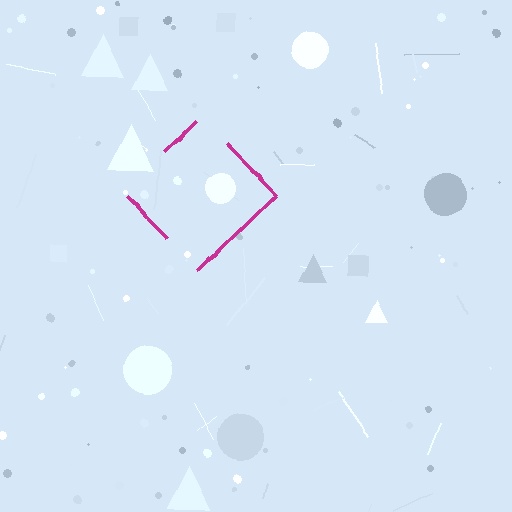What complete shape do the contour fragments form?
The contour fragments form a diamond.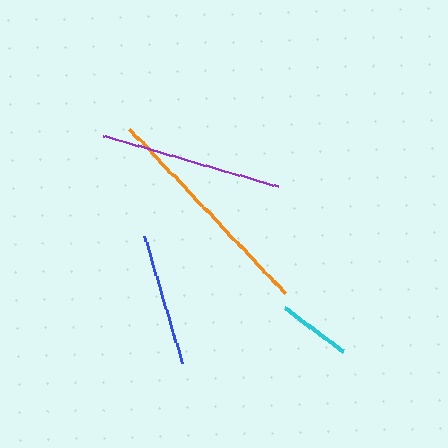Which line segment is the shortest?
The cyan line is the shortest at approximately 72 pixels.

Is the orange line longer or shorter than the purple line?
The orange line is longer than the purple line.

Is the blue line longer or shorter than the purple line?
The purple line is longer than the blue line.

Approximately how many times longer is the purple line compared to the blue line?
The purple line is approximately 1.4 times the length of the blue line.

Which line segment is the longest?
The orange line is the longest at approximately 227 pixels.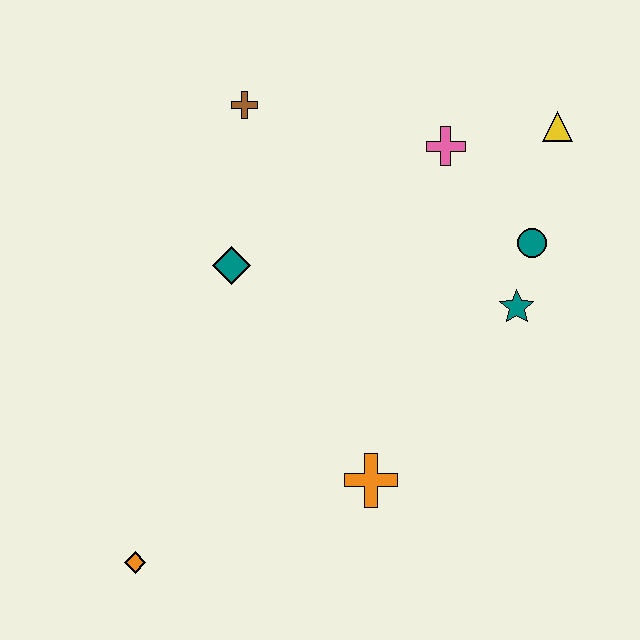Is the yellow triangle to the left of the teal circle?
No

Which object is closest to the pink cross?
The yellow triangle is closest to the pink cross.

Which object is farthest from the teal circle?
The orange diamond is farthest from the teal circle.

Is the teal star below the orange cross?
No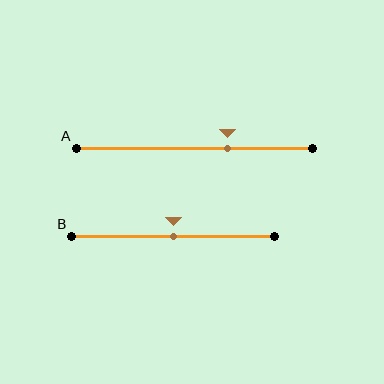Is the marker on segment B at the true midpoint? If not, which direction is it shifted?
Yes, the marker on segment B is at the true midpoint.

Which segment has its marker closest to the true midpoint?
Segment B has its marker closest to the true midpoint.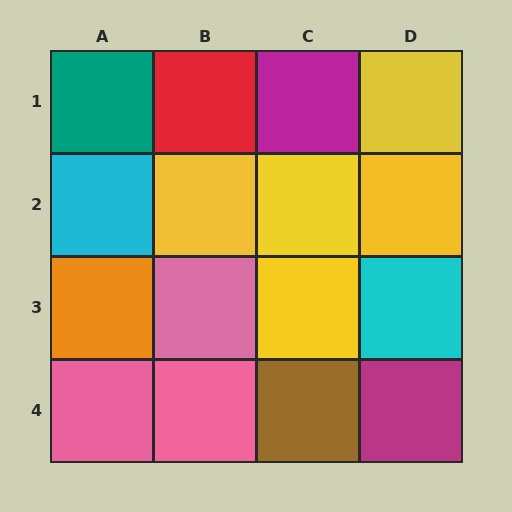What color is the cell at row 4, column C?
Brown.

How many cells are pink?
3 cells are pink.